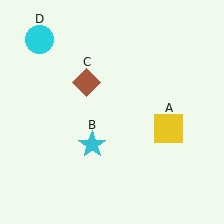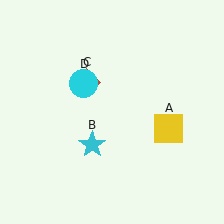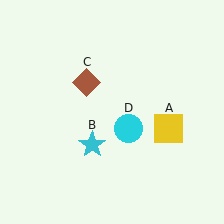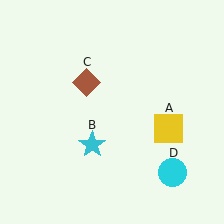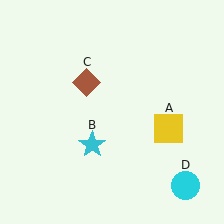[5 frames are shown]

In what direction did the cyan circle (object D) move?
The cyan circle (object D) moved down and to the right.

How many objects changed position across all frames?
1 object changed position: cyan circle (object D).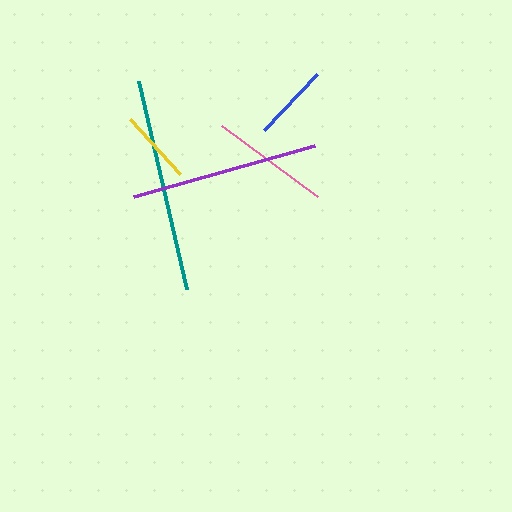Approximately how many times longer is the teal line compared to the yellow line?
The teal line is approximately 2.9 times the length of the yellow line.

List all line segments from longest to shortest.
From longest to shortest: teal, purple, pink, blue, yellow.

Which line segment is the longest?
The teal line is the longest at approximately 213 pixels.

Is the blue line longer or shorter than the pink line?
The pink line is longer than the blue line.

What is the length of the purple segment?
The purple segment is approximately 188 pixels long.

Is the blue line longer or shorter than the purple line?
The purple line is longer than the blue line.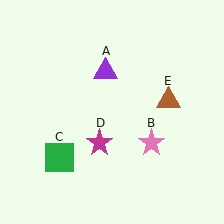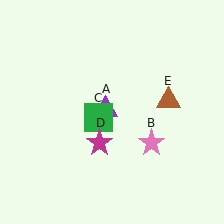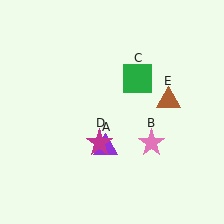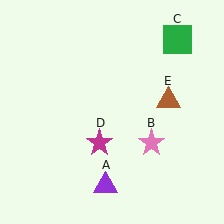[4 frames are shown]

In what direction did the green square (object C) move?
The green square (object C) moved up and to the right.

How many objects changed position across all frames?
2 objects changed position: purple triangle (object A), green square (object C).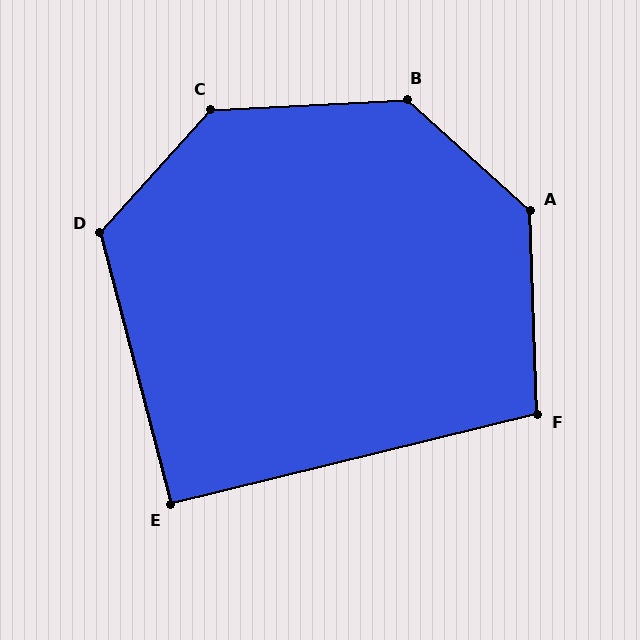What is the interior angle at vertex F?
Approximately 102 degrees (obtuse).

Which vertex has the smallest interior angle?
E, at approximately 91 degrees.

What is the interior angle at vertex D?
Approximately 123 degrees (obtuse).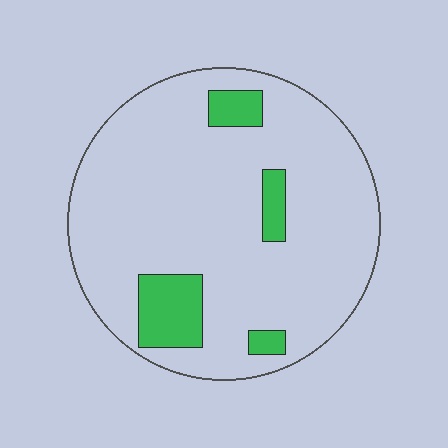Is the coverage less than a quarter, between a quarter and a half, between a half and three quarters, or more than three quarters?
Less than a quarter.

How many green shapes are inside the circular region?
4.